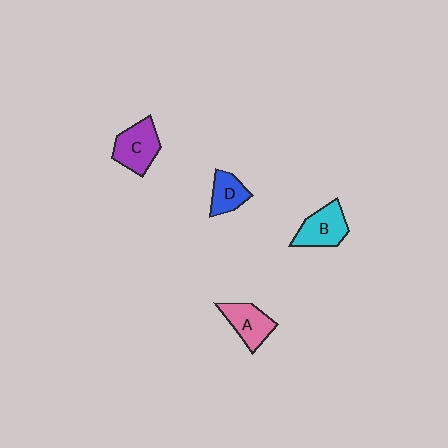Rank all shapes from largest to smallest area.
From largest to smallest: C (purple), B (cyan), A (pink), D (blue).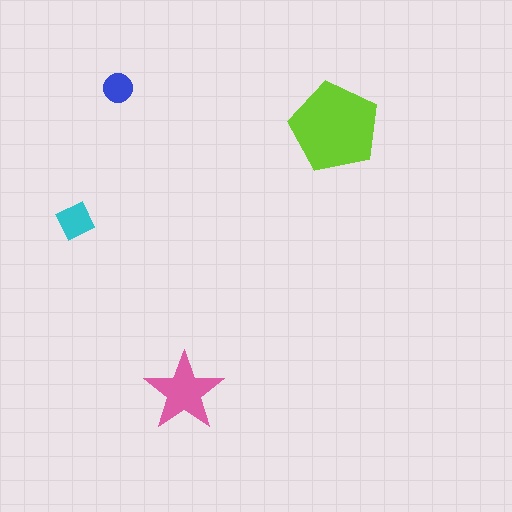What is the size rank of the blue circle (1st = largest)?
4th.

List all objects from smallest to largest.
The blue circle, the cyan diamond, the pink star, the lime pentagon.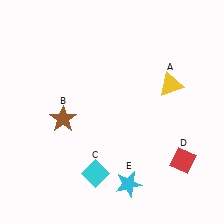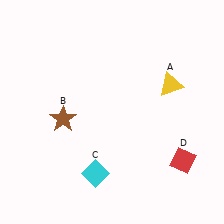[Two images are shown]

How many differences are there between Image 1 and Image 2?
There is 1 difference between the two images.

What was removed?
The cyan star (E) was removed in Image 2.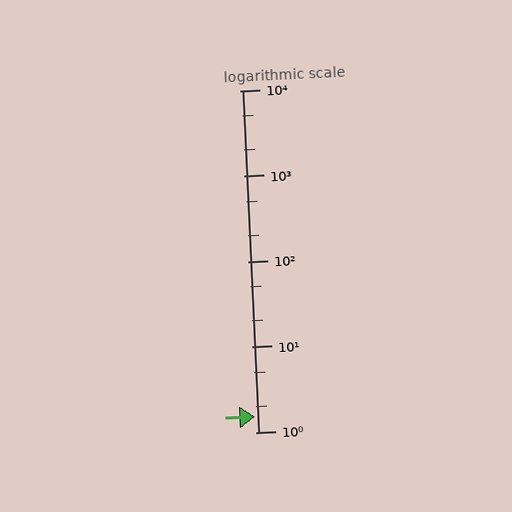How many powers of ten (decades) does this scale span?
The scale spans 4 decades, from 1 to 10000.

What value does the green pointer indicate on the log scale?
The pointer indicates approximately 1.5.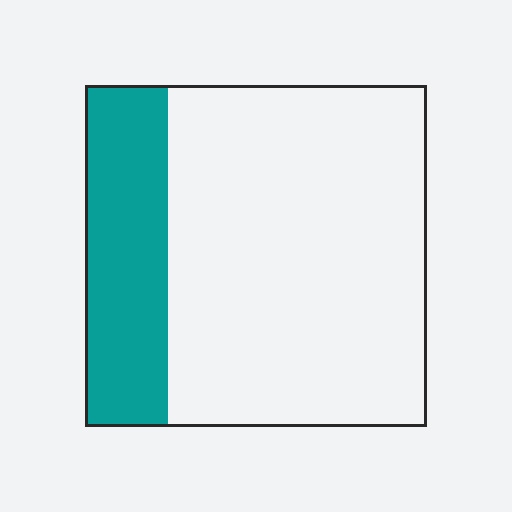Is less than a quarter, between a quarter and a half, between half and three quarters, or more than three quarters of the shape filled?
Less than a quarter.